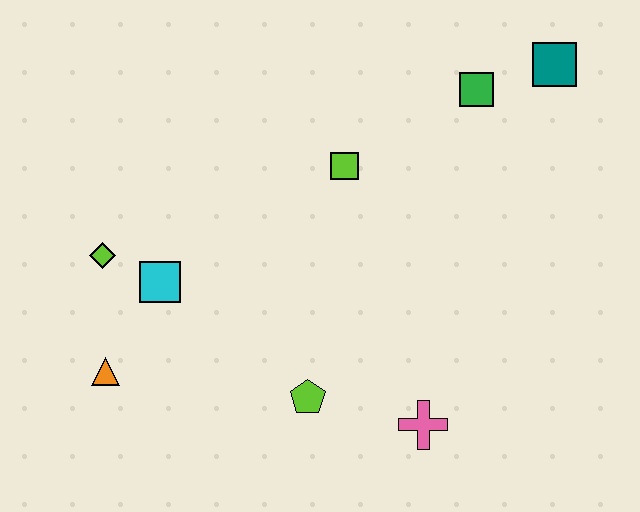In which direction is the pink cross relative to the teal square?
The pink cross is below the teal square.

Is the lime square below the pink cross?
No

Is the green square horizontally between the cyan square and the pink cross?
No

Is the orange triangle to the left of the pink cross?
Yes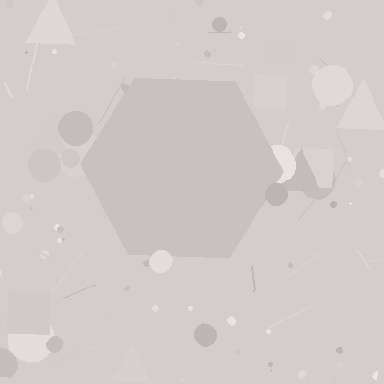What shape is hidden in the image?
A hexagon is hidden in the image.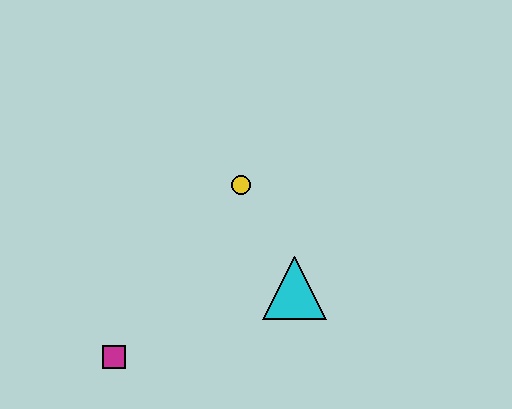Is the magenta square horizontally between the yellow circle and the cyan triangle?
No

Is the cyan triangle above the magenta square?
Yes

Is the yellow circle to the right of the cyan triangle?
No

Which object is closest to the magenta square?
The cyan triangle is closest to the magenta square.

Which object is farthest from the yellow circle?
The magenta square is farthest from the yellow circle.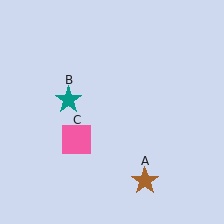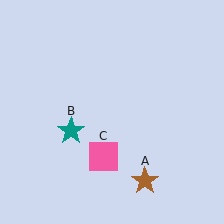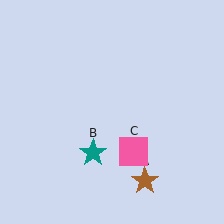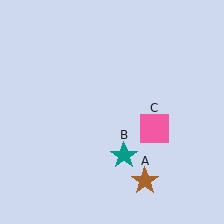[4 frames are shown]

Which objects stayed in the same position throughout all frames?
Brown star (object A) remained stationary.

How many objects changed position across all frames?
2 objects changed position: teal star (object B), pink square (object C).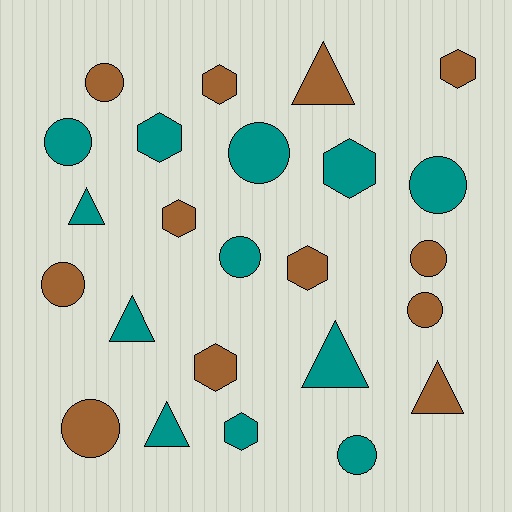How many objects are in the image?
There are 24 objects.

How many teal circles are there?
There are 5 teal circles.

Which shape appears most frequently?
Circle, with 10 objects.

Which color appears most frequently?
Teal, with 12 objects.